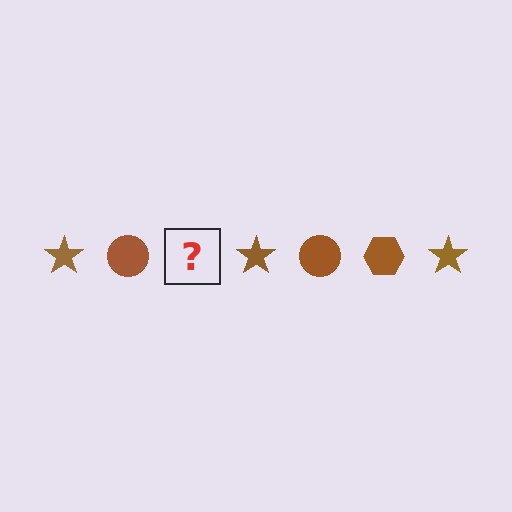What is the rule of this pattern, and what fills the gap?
The rule is that the pattern cycles through star, circle, hexagon shapes in brown. The gap should be filled with a brown hexagon.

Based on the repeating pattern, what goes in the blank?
The blank should be a brown hexagon.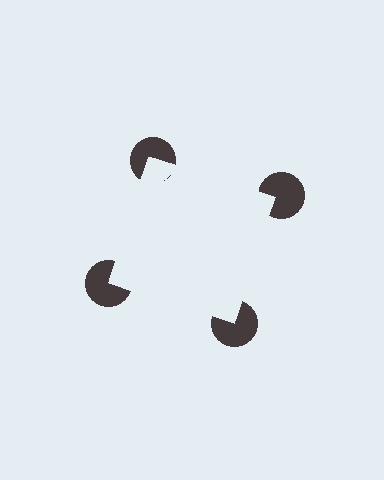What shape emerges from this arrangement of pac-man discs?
An illusory square — its edges are inferred from the aligned wedge cuts in the pac-man discs, not physically drawn.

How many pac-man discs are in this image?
There are 4 — one at each vertex of the illusory square.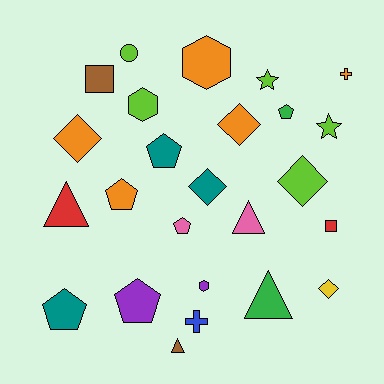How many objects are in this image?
There are 25 objects.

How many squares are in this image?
There are 2 squares.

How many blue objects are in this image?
There is 1 blue object.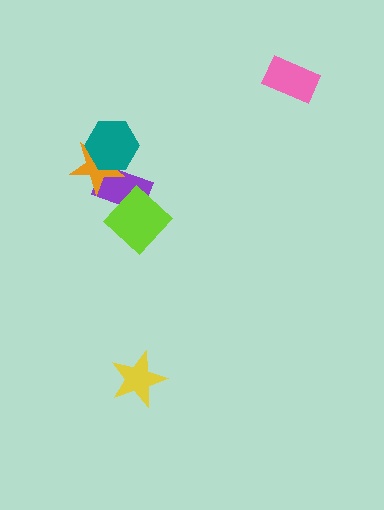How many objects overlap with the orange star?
2 objects overlap with the orange star.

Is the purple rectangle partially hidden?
Yes, it is partially covered by another shape.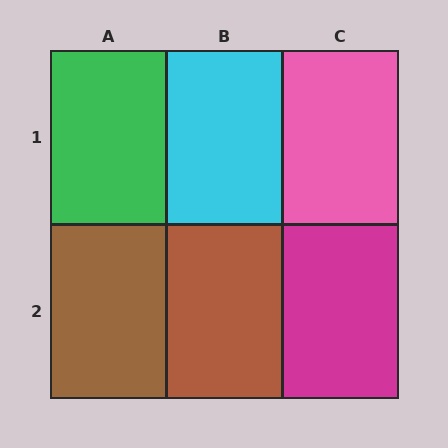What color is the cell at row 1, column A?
Green.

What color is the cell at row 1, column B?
Cyan.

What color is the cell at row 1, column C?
Pink.